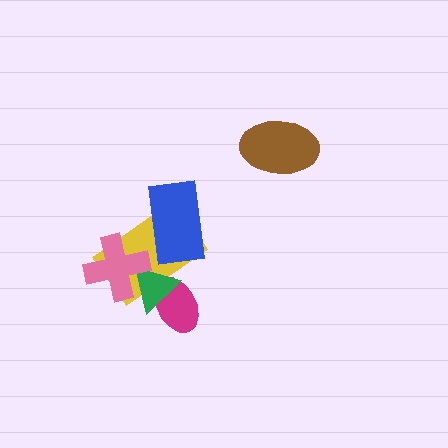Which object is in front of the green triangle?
The pink cross is in front of the green triangle.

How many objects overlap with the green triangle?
3 objects overlap with the green triangle.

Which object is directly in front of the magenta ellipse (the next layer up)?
The yellow rectangle is directly in front of the magenta ellipse.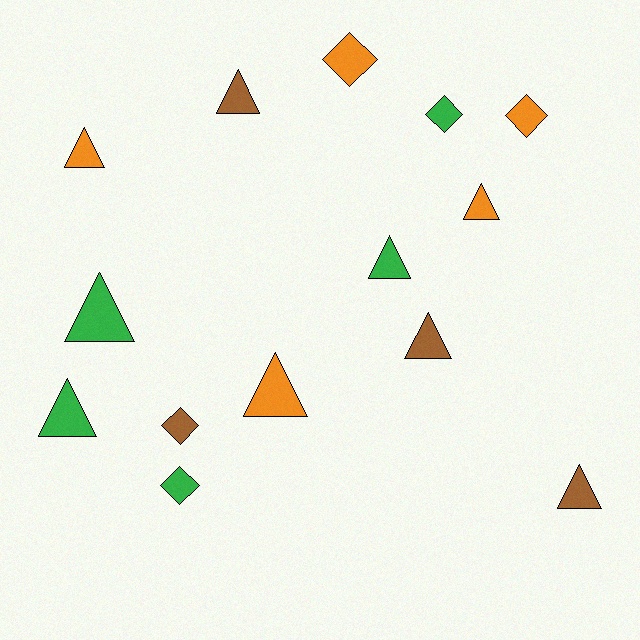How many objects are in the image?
There are 14 objects.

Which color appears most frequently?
Green, with 5 objects.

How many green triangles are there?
There are 3 green triangles.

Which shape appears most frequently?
Triangle, with 9 objects.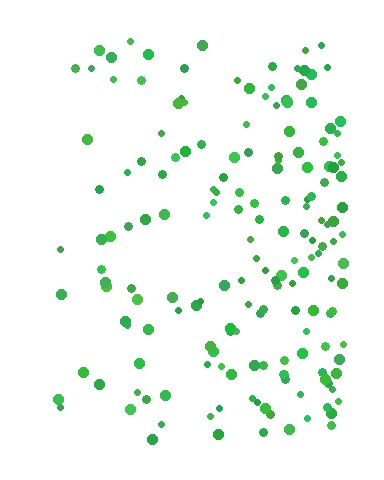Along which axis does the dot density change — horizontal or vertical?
Horizontal.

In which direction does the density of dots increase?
From left to right, with the right side densest.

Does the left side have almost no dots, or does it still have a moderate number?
Still a moderate number, just noticeably fewer than the right.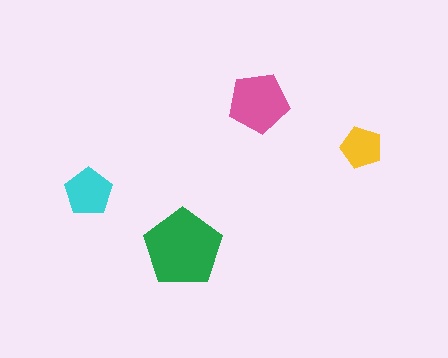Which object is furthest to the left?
The cyan pentagon is leftmost.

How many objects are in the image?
There are 4 objects in the image.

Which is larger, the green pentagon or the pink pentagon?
The green one.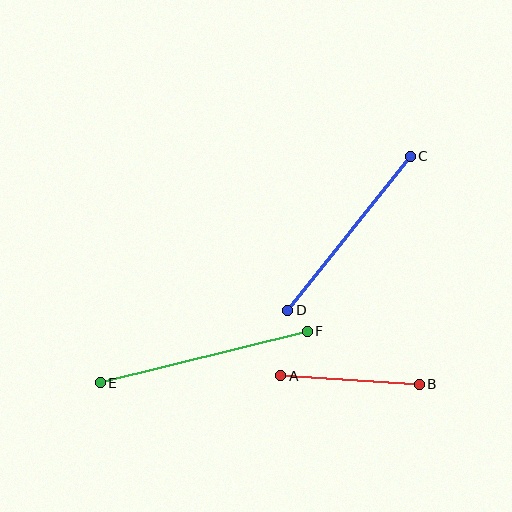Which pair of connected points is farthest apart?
Points E and F are farthest apart.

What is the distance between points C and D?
The distance is approximately 197 pixels.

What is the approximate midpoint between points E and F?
The midpoint is at approximately (204, 357) pixels.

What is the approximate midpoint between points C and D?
The midpoint is at approximately (349, 233) pixels.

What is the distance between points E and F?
The distance is approximately 213 pixels.